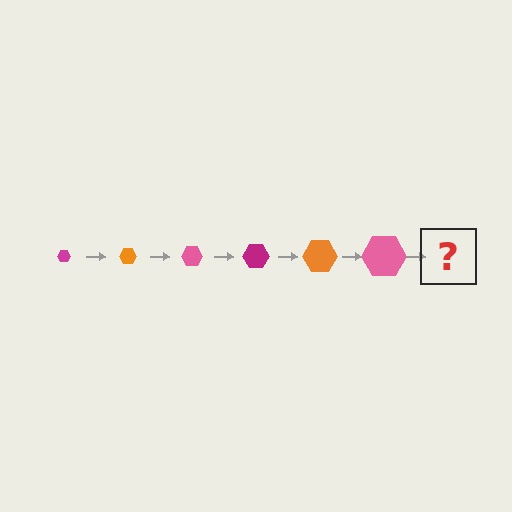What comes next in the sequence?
The next element should be a magenta hexagon, larger than the previous one.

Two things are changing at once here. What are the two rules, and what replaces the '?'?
The two rules are that the hexagon grows larger each step and the color cycles through magenta, orange, and pink. The '?' should be a magenta hexagon, larger than the previous one.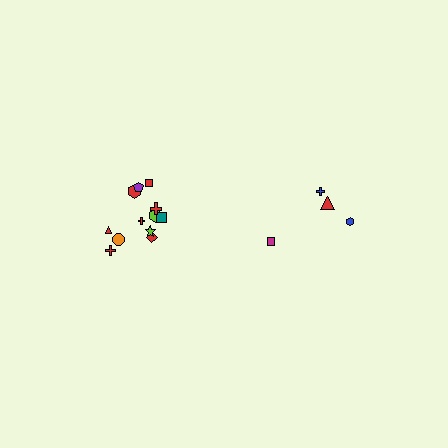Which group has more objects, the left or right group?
The left group.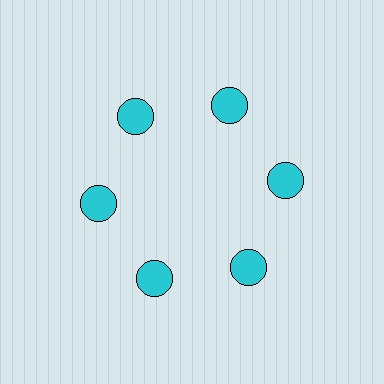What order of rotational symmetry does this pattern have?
This pattern has 6-fold rotational symmetry.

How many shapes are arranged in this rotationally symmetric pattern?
There are 6 shapes, arranged in 6 groups of 1.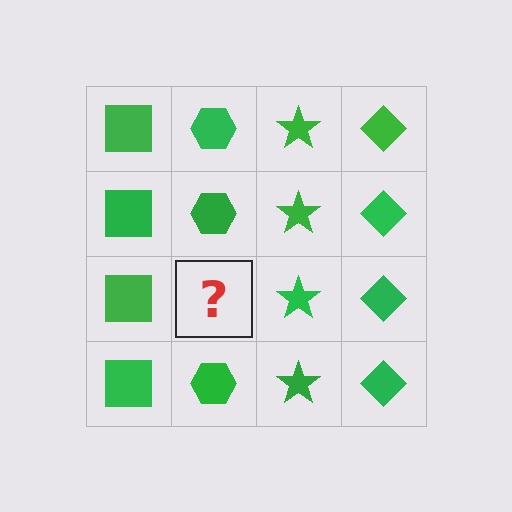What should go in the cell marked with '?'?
The missing cell should contain a green hexagon.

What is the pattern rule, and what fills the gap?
The rule is that each column has a consistent shape. The gap should be filled with a green hexagon.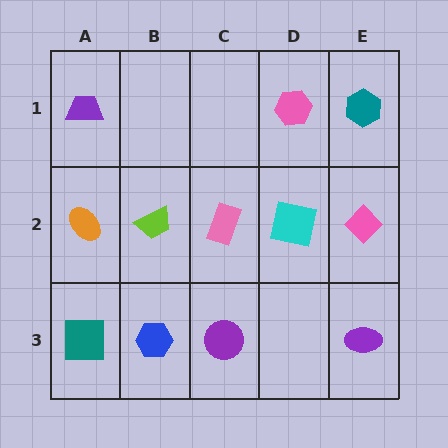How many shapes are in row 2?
5 shapes.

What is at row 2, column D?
A cyan square.